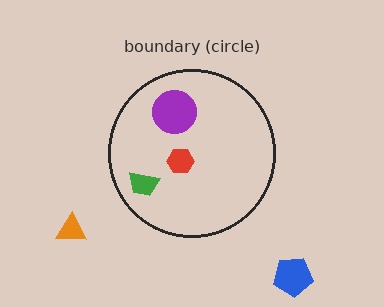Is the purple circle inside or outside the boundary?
Inside.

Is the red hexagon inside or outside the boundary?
Inside.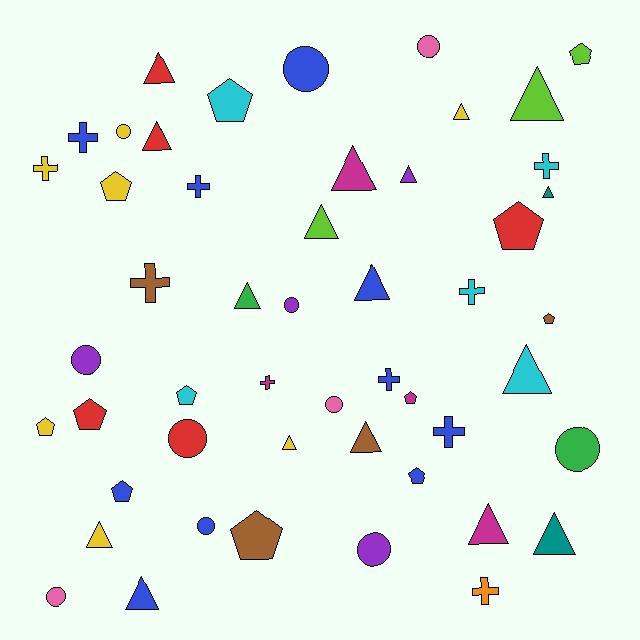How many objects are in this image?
There are 50 objects.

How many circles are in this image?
There are 11 circles.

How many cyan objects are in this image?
There are 5 cyan objects.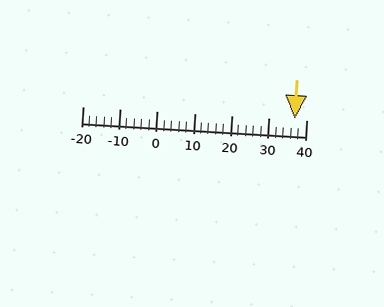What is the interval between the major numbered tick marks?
The major tick marks are spaced 10 units apart.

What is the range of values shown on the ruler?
The ruler shows values from -20 to 40.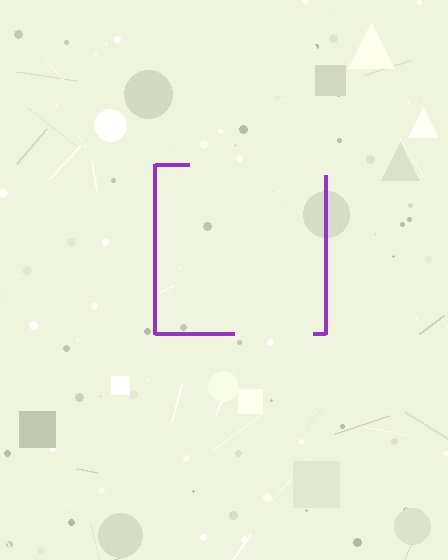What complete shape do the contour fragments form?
The contour fragments form a square.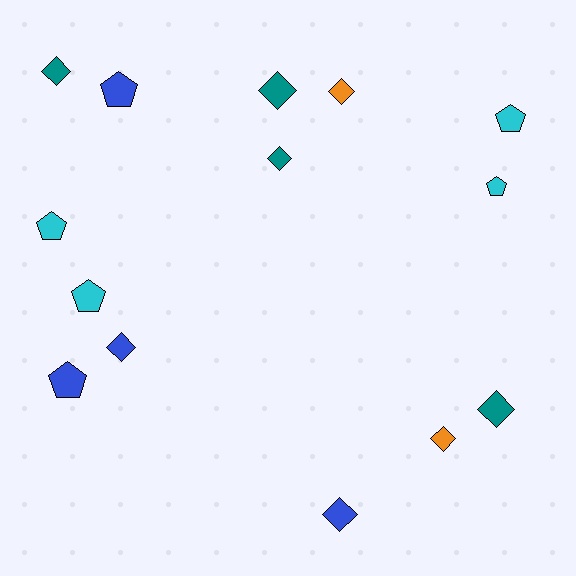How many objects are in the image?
There are 14 objects.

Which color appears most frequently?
Cyan, with 4 objects.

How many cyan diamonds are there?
There are no cyan diamonds.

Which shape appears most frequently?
Diamond, with 8 objects.